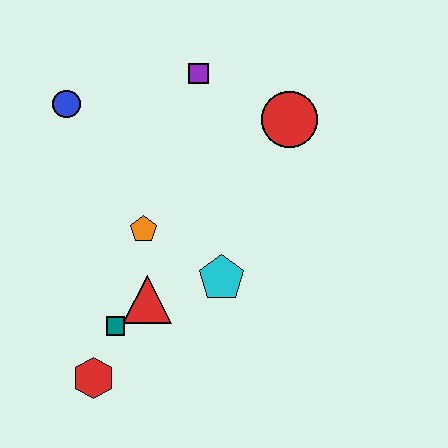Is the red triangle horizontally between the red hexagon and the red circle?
Yes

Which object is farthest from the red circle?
The red hexagon is farthest from the red circle.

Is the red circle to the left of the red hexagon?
No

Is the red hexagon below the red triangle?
Yes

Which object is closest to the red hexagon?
The teal square is closest to the red hexagon.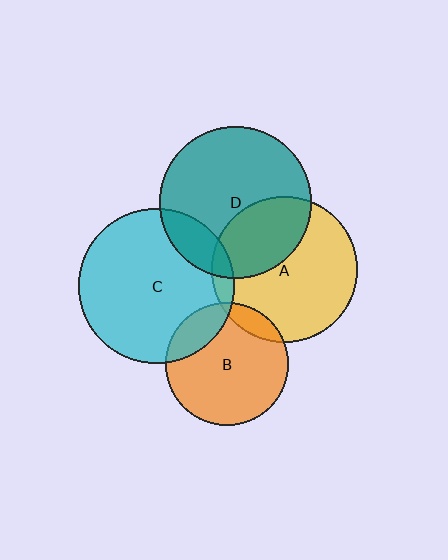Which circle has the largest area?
Circle C (cyan).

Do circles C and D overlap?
Yes.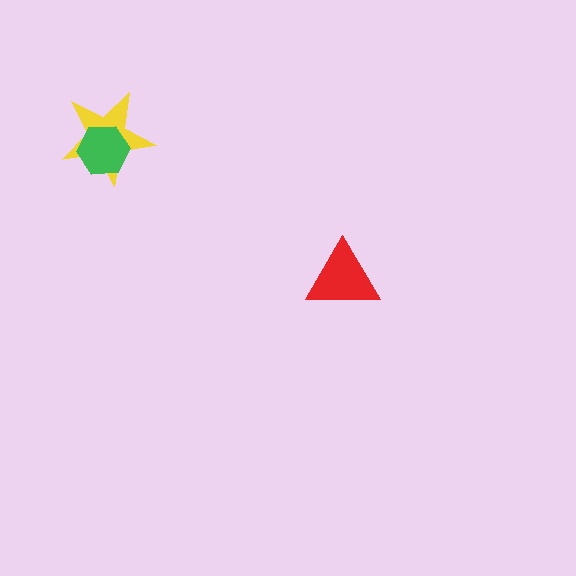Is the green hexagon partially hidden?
No, no other shape covers it.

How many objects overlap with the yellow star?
1 object overlaps with the yellow star.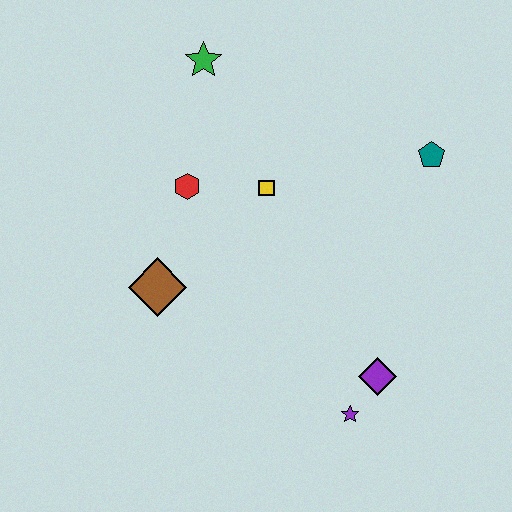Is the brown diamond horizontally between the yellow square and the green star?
No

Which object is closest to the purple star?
The purple diamond is closest to the purple star.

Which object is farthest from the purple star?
The green star is farthest from the purple star.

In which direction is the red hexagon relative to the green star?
The red hexagon is below the green star.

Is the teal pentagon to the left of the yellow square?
No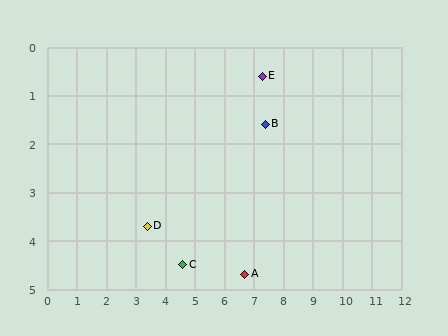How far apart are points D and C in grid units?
Points D and C are about 1.4 grid units apart.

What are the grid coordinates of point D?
Point D is at approximately (3.4, 3.7).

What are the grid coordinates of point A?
Point A is at approximately (6.7, 4.7).